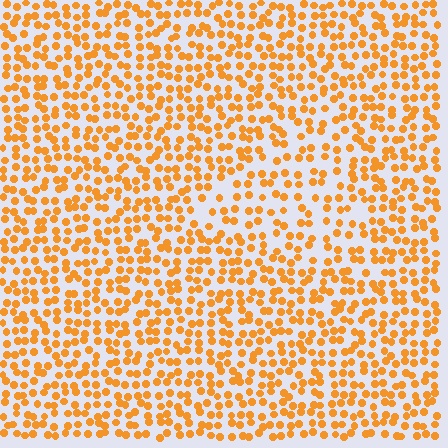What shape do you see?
I see a triangle.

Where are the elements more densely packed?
The elements are more densely packed outside the triangle boundary.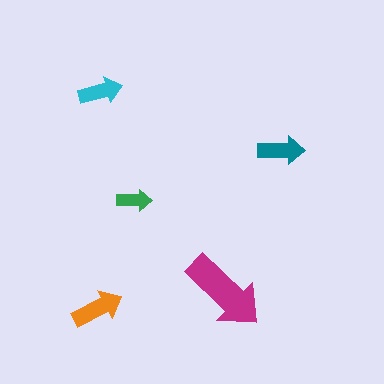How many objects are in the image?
There are 5 objects in the image.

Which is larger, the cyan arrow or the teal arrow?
The teal one.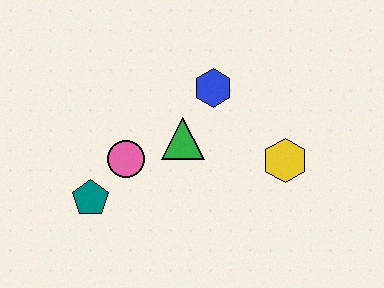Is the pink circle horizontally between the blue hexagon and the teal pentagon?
Yes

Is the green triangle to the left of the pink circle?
No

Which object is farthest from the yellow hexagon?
The teal pentagon is farthest from the yellow hexagon.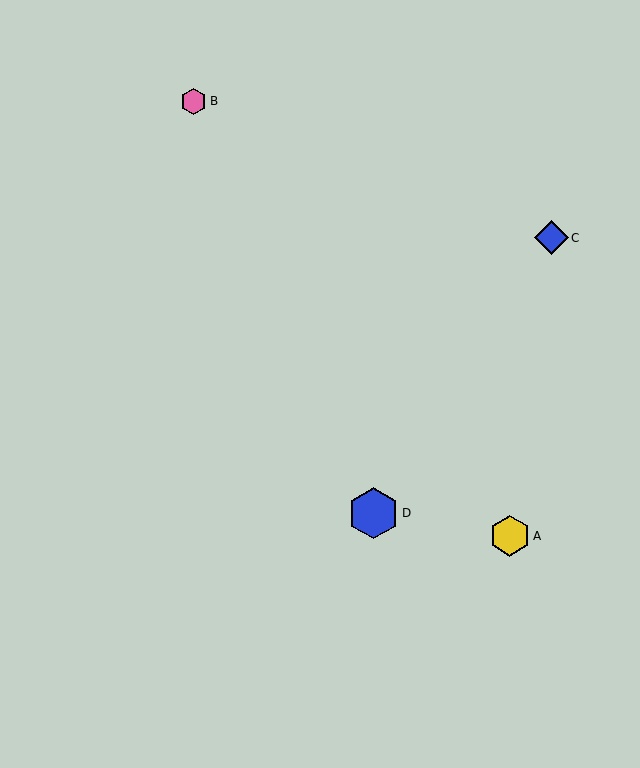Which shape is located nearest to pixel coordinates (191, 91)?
The pink hexagon (labeled B) at (193, 101) is nearest to that location.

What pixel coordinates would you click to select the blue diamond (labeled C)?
Click at (551, 238) to select the blue diamond C.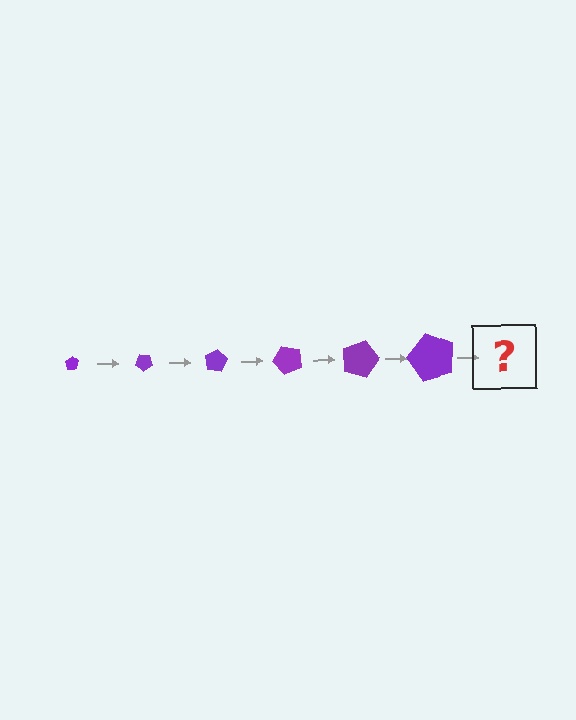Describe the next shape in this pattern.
It should be a pentagon, larger than the previous one and rotated 240 degrees from the start.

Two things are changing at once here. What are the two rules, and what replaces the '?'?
The two rules are that the pentagon grows larger each step and it rotates 40 degrees each step. The '?' should be a pentagon, larger than the previous one and rotated 240 degrees from the start.